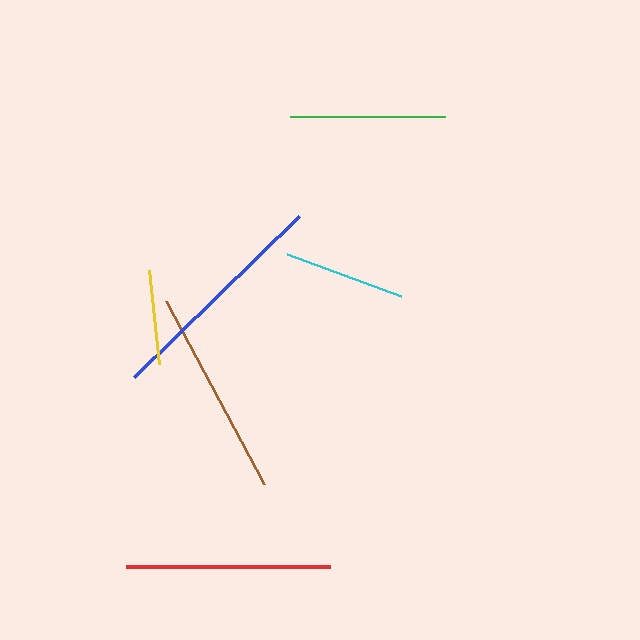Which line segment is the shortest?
The yellow line is the shortest at approximately 94 pixels.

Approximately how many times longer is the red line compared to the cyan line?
The red line is approximately 1.7 times the length of the cyan line.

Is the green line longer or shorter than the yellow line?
The green line is longer than the yellow line.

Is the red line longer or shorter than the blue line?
The blue line is longer than the red line.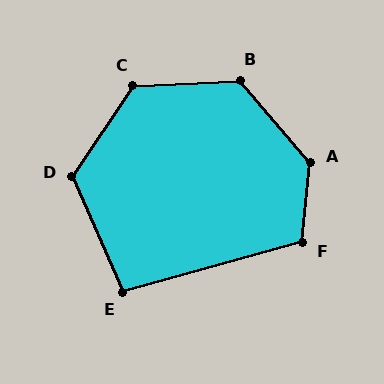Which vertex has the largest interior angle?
A, at approximately 134 degrees.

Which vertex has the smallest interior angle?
E, at approximately 99 degrees.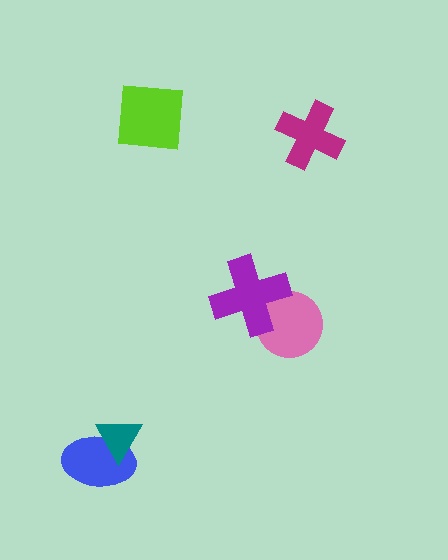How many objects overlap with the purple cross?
1 object overlaps with the purple cross.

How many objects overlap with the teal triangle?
1 object overlaps with the teal triangle.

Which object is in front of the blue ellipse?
The teal triangle is in front of the blue ellipse.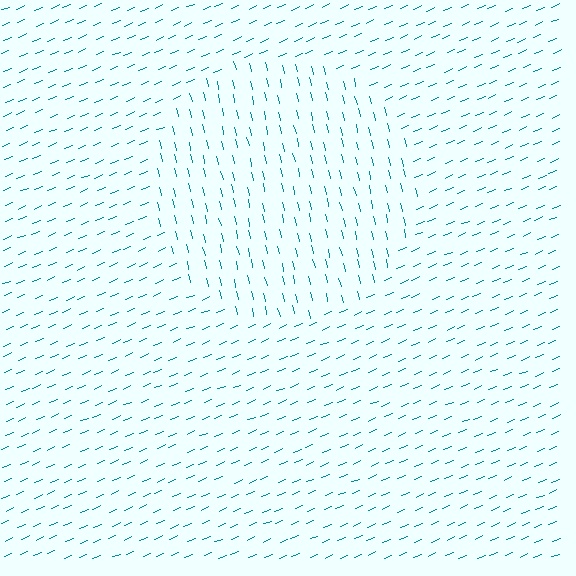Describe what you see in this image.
The image is filled with small teal line segments. A circle region in the image has lines oriented differently from the surrounding lines, creating a visible texture boundary.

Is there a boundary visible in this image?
Yes, there is a texture boundary formed by a change in line orientation.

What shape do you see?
I see a circle.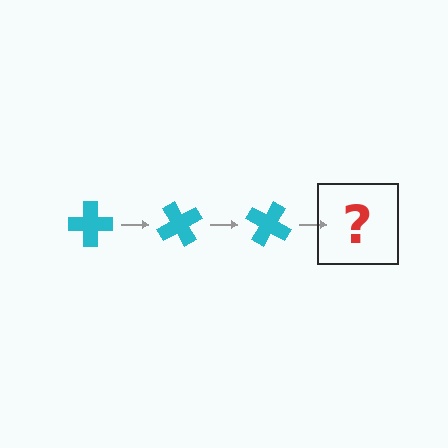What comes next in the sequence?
The next element should be a cyan cross rotated 180 degrees.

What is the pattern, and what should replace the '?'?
The pattern is that the cross rotates 60 degrees each step. The '?' should be a cyan cross rotated 180 degrees.